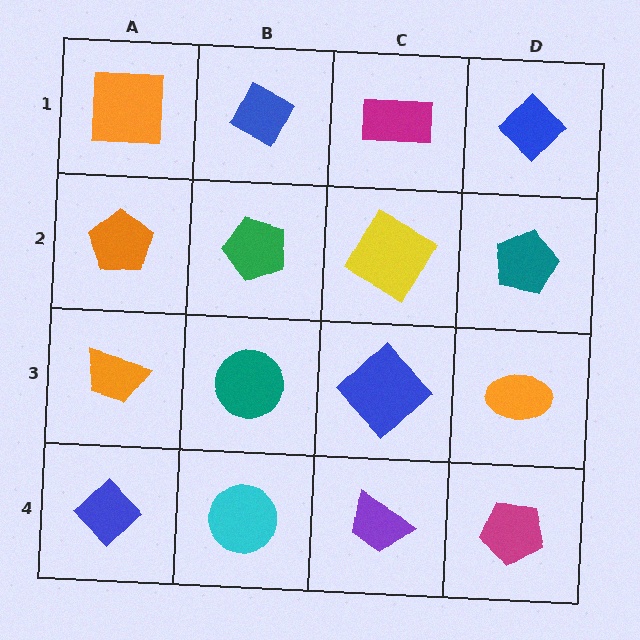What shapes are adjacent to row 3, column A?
An orange pentagon (row 2, column A), a blue diamond (row 4, column A), a teal circle (row 3, column B).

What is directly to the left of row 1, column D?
A magenta rectangle.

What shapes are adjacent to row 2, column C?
A magenta rectangle (row 1, column C), a blue diamond (row 3, column C), a green pentagon (row 2, column B), a teal pentagon (row 2, column D).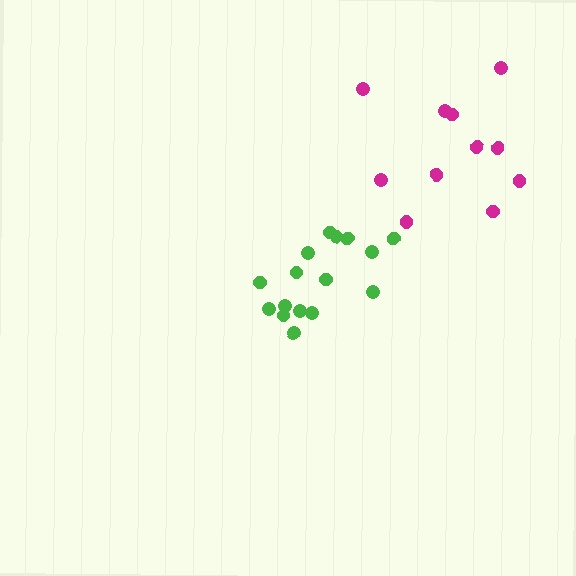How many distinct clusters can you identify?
There are 2 distinct clusters.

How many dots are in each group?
Group 1: 16 dots, Group 2: 11 dots (27 total).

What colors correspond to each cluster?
The clusters are colored: green, magenta.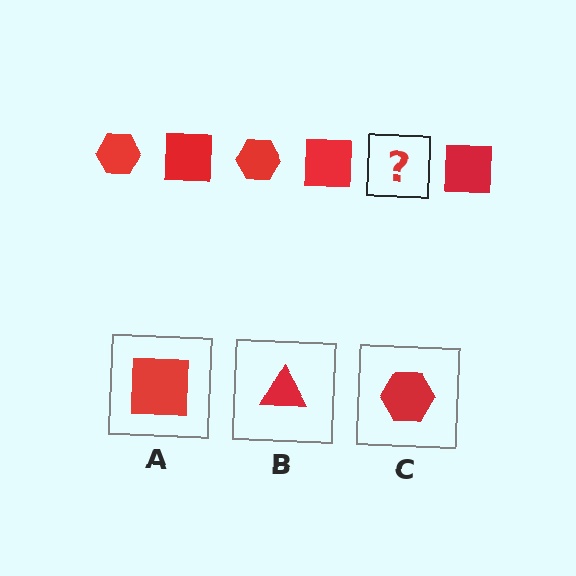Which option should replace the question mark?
Option C.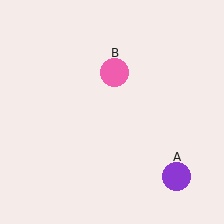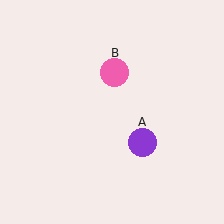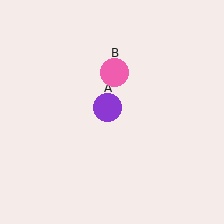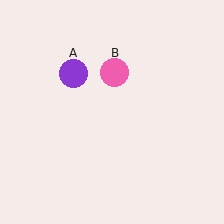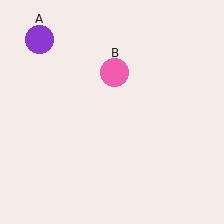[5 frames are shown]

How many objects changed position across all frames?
1 object changed position: purple circle (object A).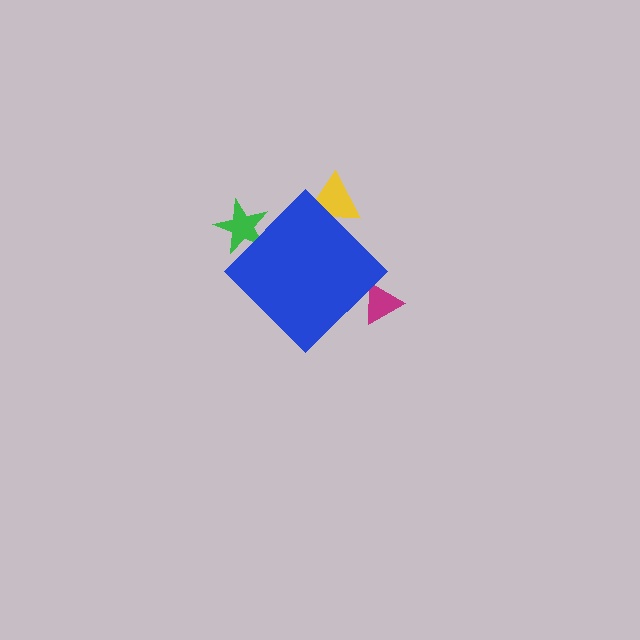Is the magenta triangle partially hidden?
Yes, the magenta triangle is partially hidden behind the blue diamond.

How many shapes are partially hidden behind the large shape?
3 shapes are partially hidden.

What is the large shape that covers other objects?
A blue diamond.